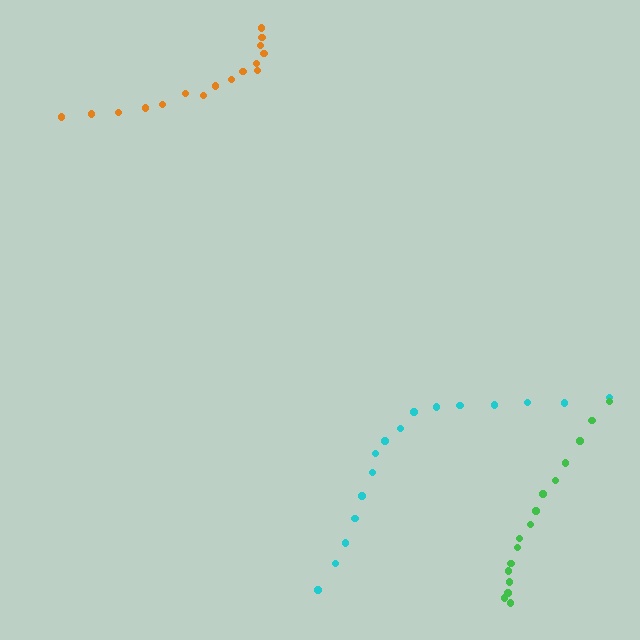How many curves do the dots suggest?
There are 3 distinct paths.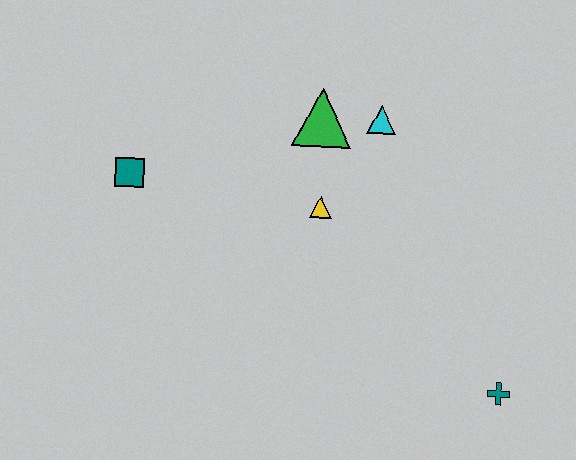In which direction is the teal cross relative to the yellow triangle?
The teal cross is to the right of the yellow triangle.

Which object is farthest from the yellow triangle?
The teal cross is farthest from the yellow triangle.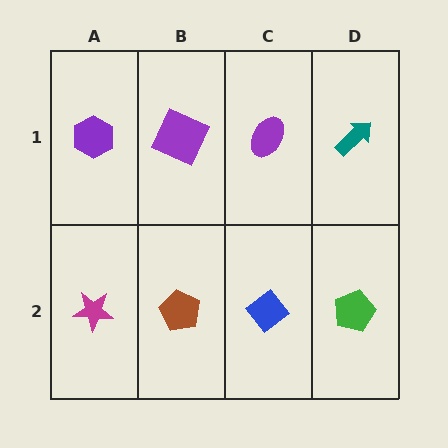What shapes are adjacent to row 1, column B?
A brown pentagon (row 2, column B), a purple hexagon (row 1, column A), a purple ellipse (row 1, column C).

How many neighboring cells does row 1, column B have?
3.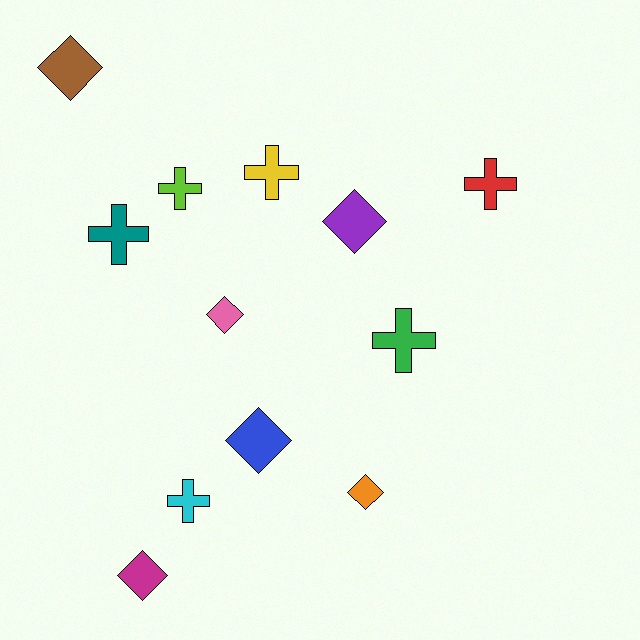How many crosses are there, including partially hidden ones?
There are 6 crosses.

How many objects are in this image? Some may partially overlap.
There are 12 objects.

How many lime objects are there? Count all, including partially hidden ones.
There is 1 lime object.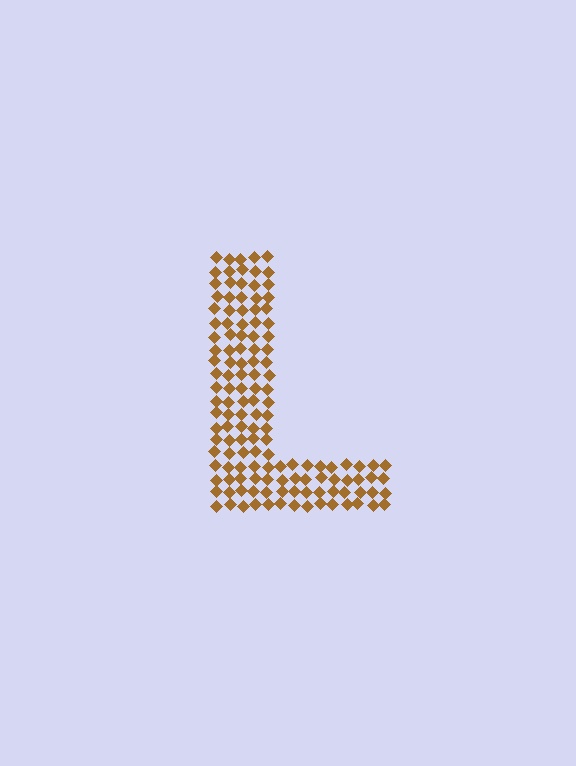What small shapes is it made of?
It is made of small diamonds.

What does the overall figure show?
The overall figure shows the letter L.